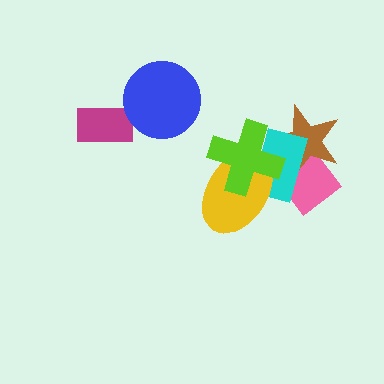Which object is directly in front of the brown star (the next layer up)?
The cyan rectangle is directly in front of the brown star.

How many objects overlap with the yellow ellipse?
3 objects overlap with the yellow ellipse.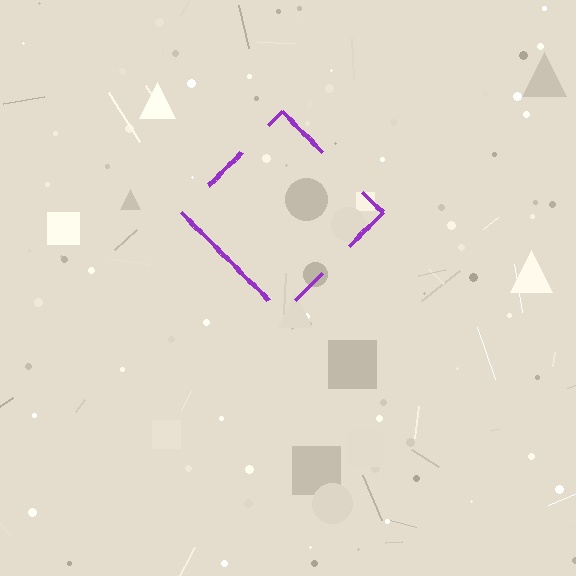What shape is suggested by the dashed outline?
The dashed outline suggests a diamond.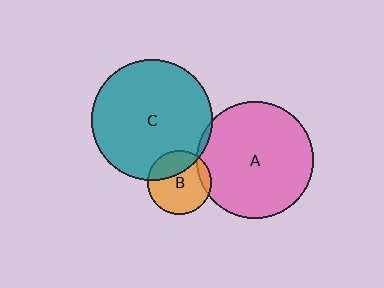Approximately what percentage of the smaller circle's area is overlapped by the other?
Approximately 30%.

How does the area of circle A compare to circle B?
Approximately 3.4 times.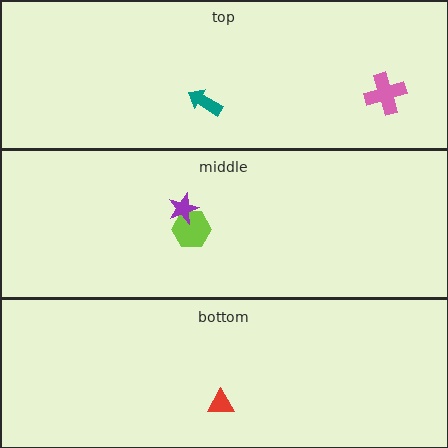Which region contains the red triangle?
The bottom region.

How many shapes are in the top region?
2.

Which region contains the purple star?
The middle region.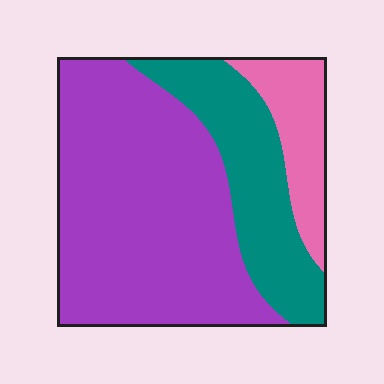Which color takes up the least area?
Pink, at roughly 15%.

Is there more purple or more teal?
Purple.